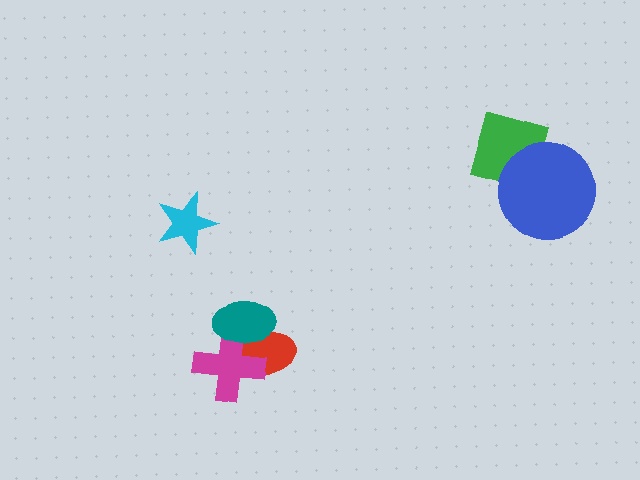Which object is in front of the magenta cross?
The teal ellipse is in front of the magenta cross.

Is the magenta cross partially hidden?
Yes, it is partially covered by another shape.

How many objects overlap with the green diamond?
1 object overlaps with the green diamond.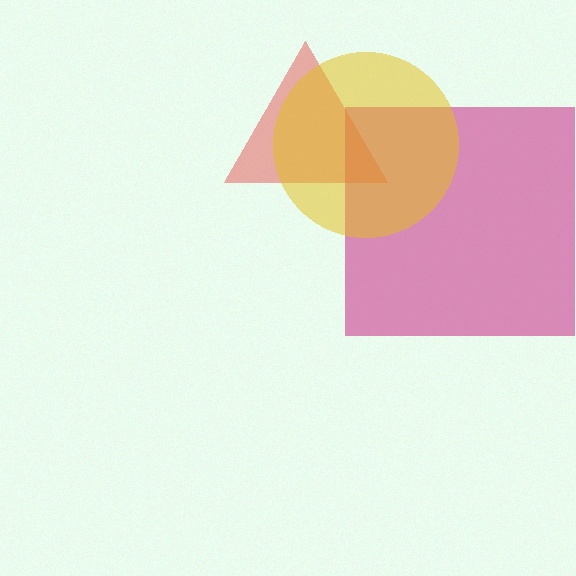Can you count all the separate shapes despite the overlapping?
Yes, there are 3 separate shapes.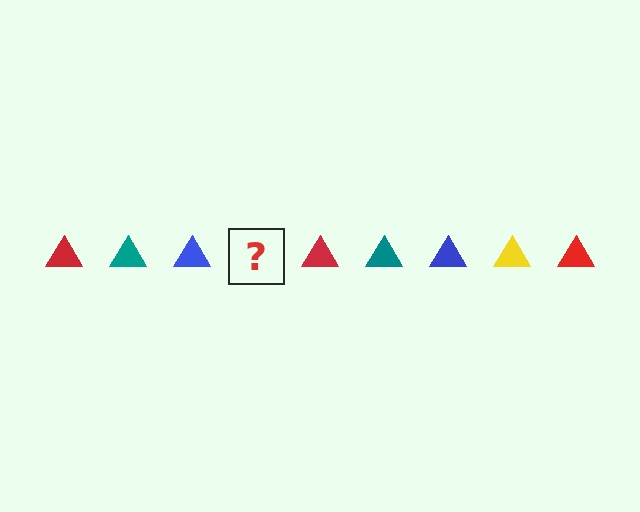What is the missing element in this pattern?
The missing element is a yellow triangle.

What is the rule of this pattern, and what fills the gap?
The rule is that the pattern cycles through red, teal, blue, yellow triangles. The gap should be filled with a yellow triangle.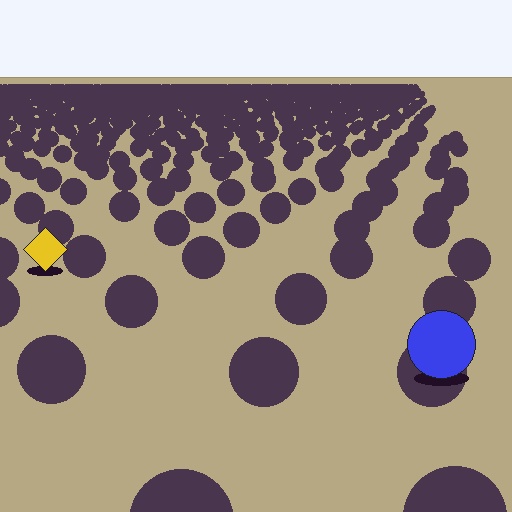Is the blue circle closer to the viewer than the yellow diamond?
Yes. The blue circle is closer — you can tell from the texture gradient: the ground texture is coarser near it.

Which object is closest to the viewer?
The blue circle is closest. The texture marks near it are larger and more spread out.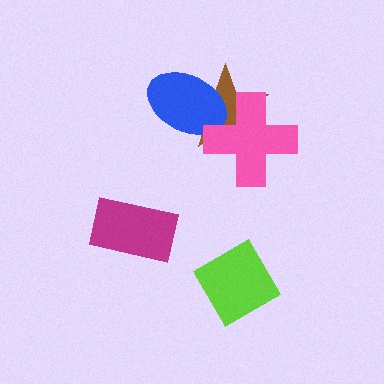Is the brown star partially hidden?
Yes, it is partially covered by another shape.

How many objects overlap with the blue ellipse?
2 objects overlap with the blue ellipse.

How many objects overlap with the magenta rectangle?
0 objects overlap with the magenta rectangle.